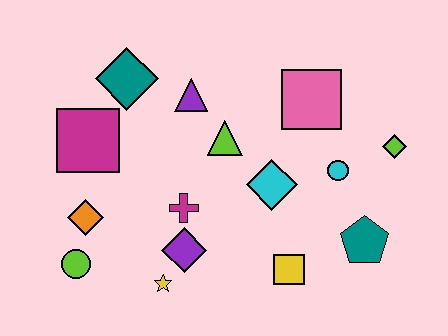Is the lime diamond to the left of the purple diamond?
No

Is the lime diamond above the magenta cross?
Yes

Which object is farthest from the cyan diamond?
The lime circle is farthest from the cyan diamond.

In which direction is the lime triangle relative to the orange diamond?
The lime triangle is to the right of the orange diamond.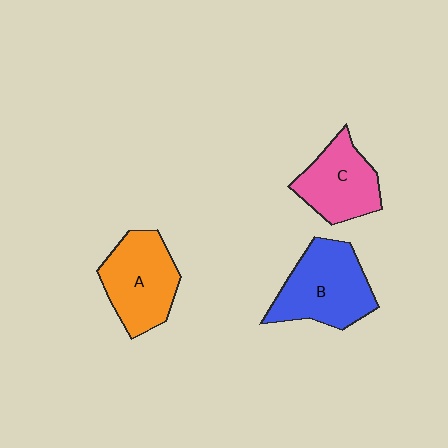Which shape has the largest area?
Shape B (blue).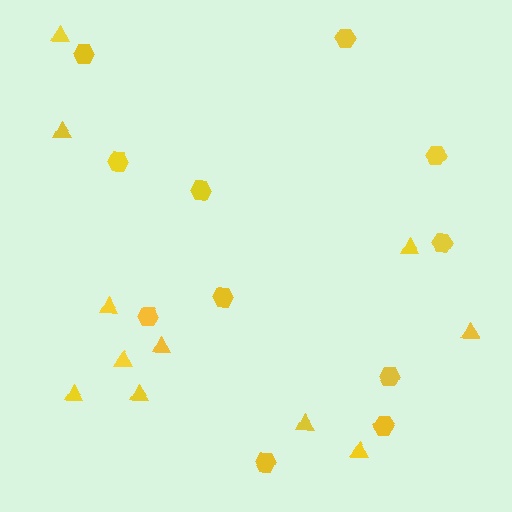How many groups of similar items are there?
There are 2 groups: one group of triangles (11) and one group of hexagons (11).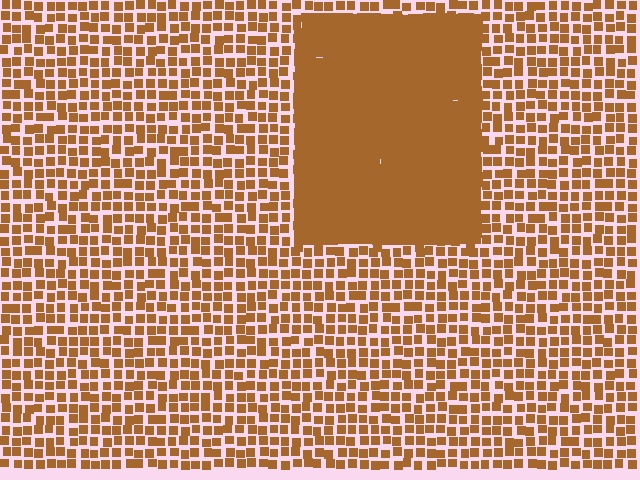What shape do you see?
I see a rectangle.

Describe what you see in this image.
The image contains small brown elements arranged at two different densities. A rectangle-shaped region is visible where the elements are more densely packed than the surrounding area.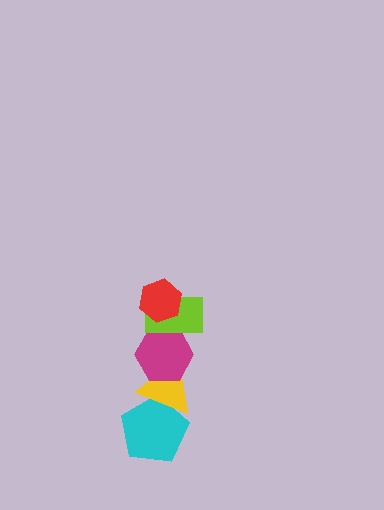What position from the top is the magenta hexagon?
The magenta hexagon is 3rd from the top.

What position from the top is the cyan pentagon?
The cyan pentagon is 5th from the top.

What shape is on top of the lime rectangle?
The red hexagon is on top of the lime rectangle.